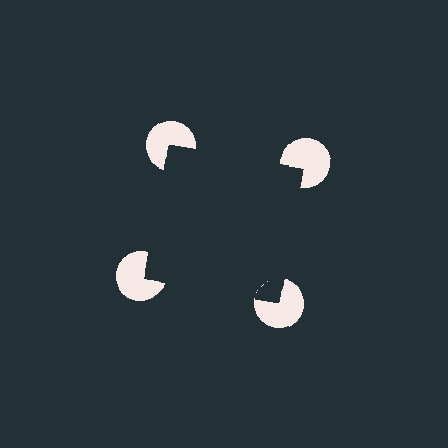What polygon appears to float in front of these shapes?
An illusory square — its edges are inferred from the aligned wedge cuts in the pac-man discs, not physically drawn.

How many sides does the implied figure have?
4 sides.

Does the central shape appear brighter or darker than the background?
It typically appears slightly darker than the background, even though no actual brightness change is drawn.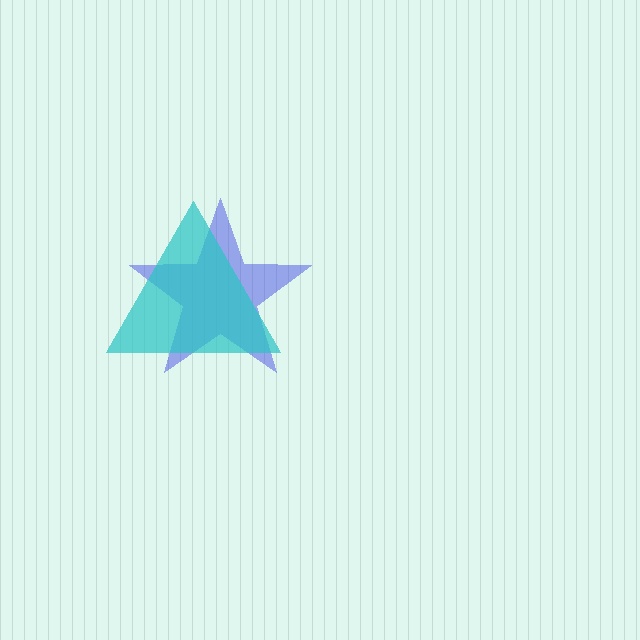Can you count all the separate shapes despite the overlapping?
Yes, there are 2 separate shapes.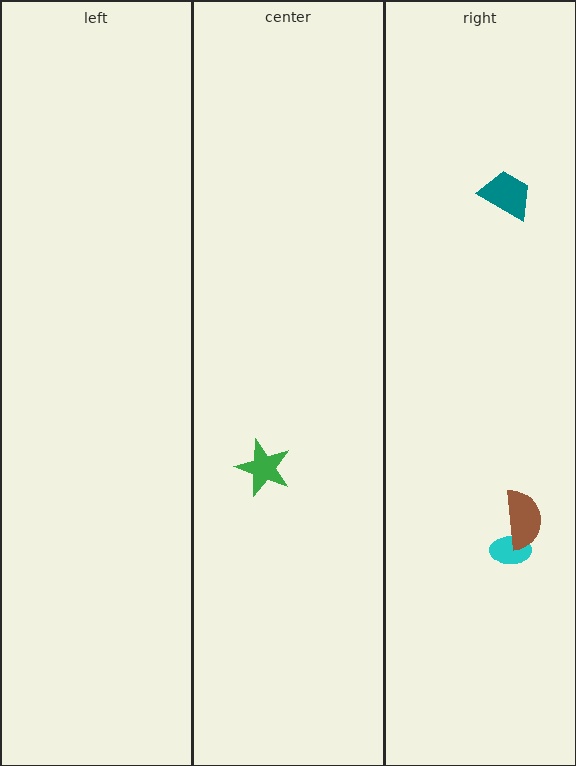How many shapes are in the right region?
3.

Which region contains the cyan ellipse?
The right region.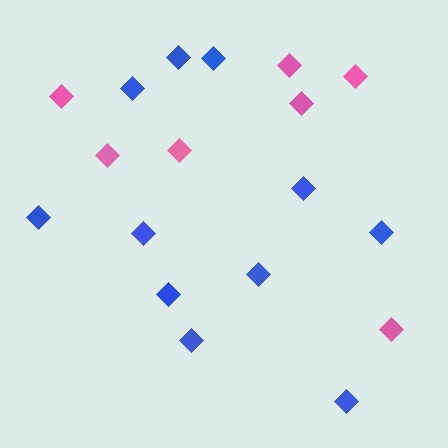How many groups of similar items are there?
There are 2 groups: one group of blue diamonds (11) and one group of pink diamonds (7).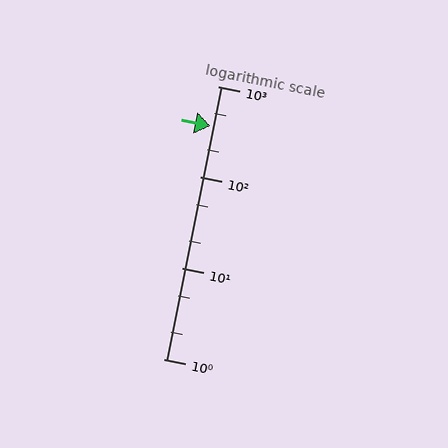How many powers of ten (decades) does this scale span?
The scale spans 3 decades, from 1 to 1000.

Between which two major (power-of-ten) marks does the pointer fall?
The pointer is between 100 and 1000.